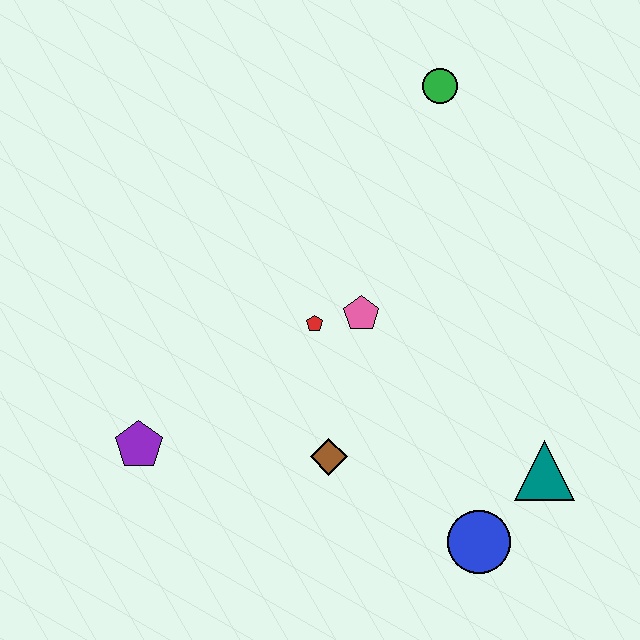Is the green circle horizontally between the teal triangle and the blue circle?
No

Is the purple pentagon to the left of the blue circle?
Yes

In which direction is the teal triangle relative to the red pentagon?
The teal triangle is to the right of the red pentagon.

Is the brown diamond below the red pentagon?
Yes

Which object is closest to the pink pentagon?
The red pentagon is closest to the pink pentagon.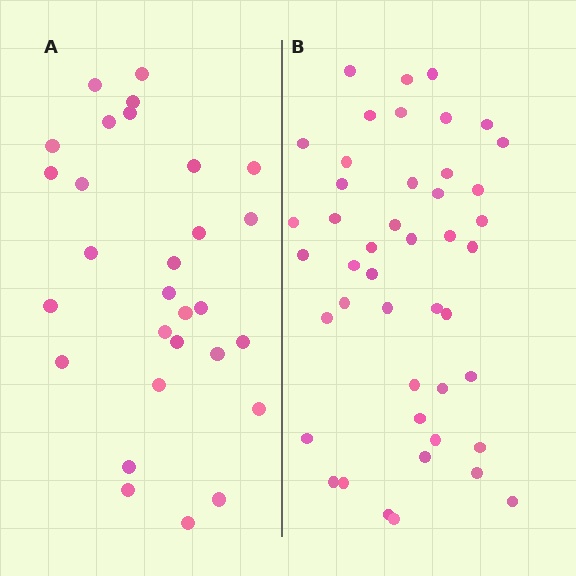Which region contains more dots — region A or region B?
Region B (the right region) has more dots.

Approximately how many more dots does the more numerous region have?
Region B has approximately 15 more dots than region A.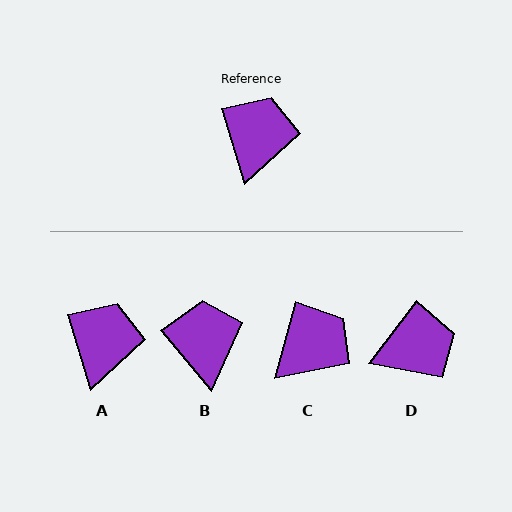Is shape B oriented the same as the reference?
No, it is off by about 23 degrees.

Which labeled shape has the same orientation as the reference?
A.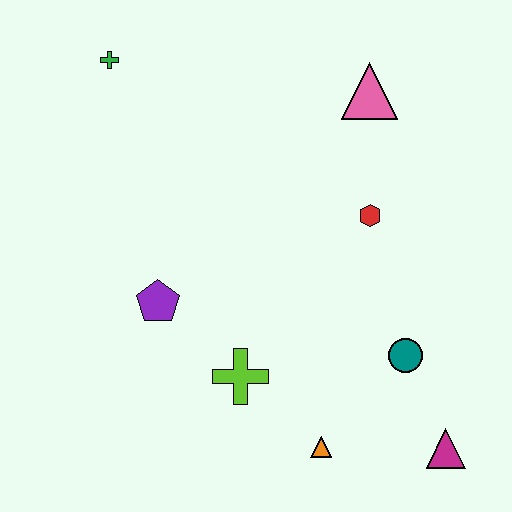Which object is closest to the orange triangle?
The lime cross is closest to the orange triangle.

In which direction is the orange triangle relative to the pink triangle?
The orange triangle is below the pink triangle.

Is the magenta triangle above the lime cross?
No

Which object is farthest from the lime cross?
The green cross is farthest from the lime cross.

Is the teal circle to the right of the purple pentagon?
Yes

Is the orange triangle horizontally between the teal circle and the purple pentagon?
Yes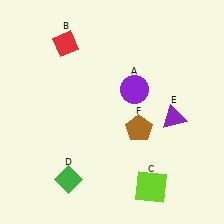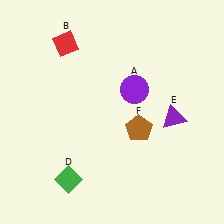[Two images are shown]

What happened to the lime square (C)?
The lime square (C) was removed in Image 2. It was in the bottom-right area of Image 1.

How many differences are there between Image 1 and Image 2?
There is 1 difference between the two images.